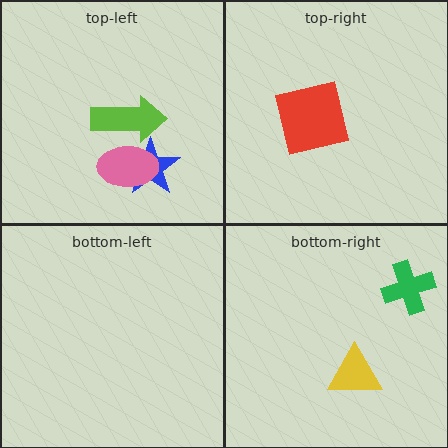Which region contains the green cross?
The bottom-right region.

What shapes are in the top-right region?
The red square.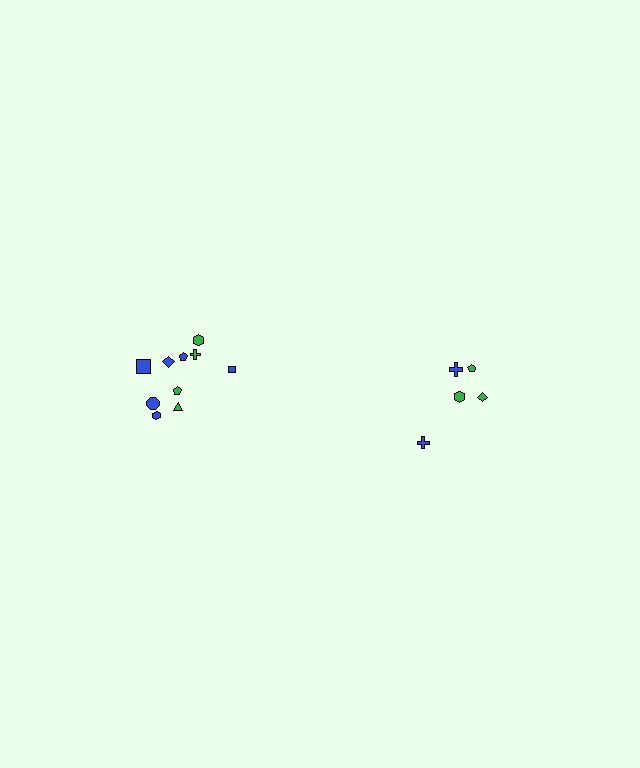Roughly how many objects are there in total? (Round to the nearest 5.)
Roughly 15 objects in total.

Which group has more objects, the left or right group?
The left group.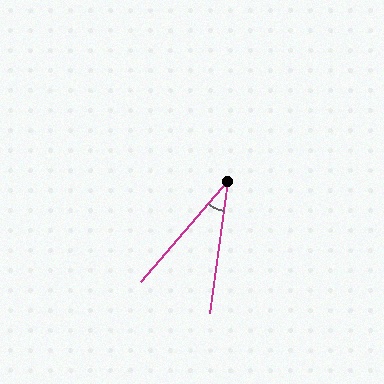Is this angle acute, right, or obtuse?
It is acute.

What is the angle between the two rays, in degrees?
Approximately 33 degrees.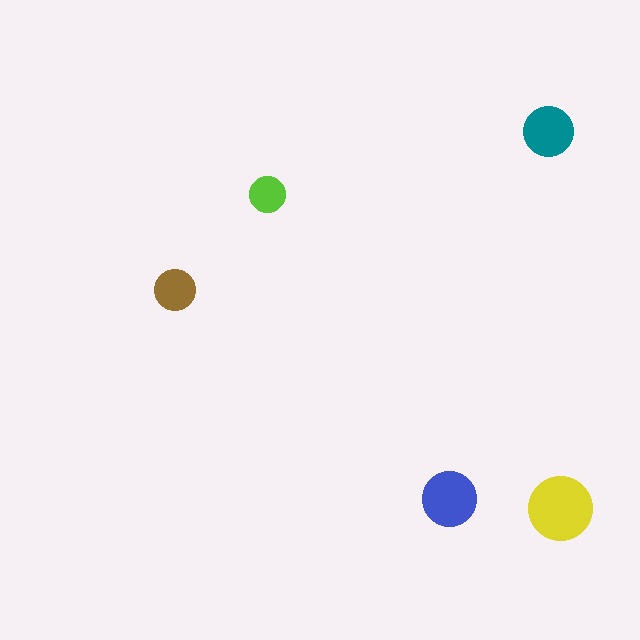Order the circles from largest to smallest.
the yellow one, the blue one, the teal one, the brown one, the lime one.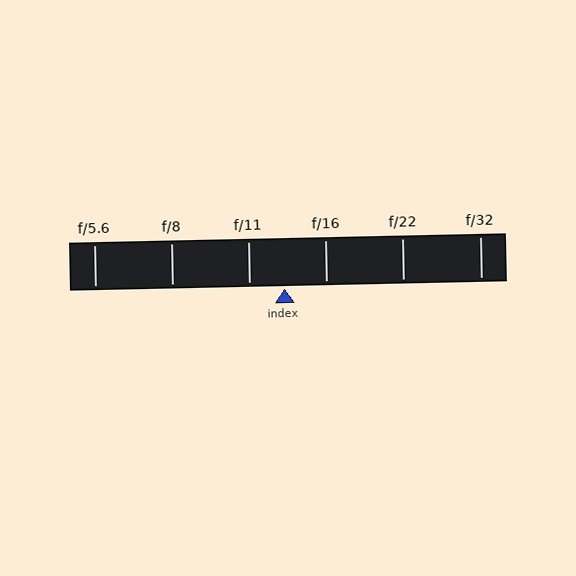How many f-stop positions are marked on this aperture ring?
There are 6 f-stop positions marked.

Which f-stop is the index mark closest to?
The index mark is closest to f/11.